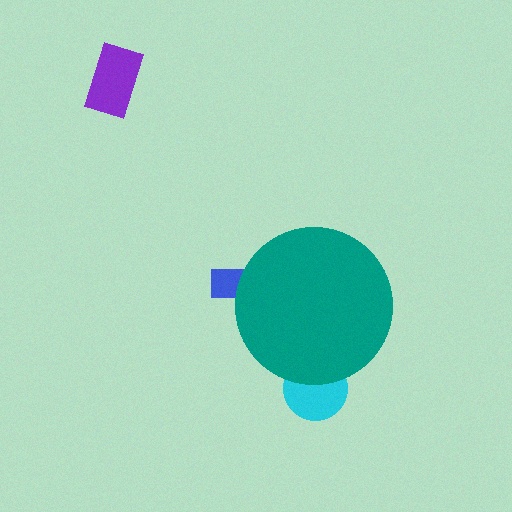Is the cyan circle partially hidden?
Yes, the cyan circle is partially hidden behind the teal circle.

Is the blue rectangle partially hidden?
Yes, the blue rectangle is partially hidden behind the teal circle.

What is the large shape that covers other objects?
A teal circle.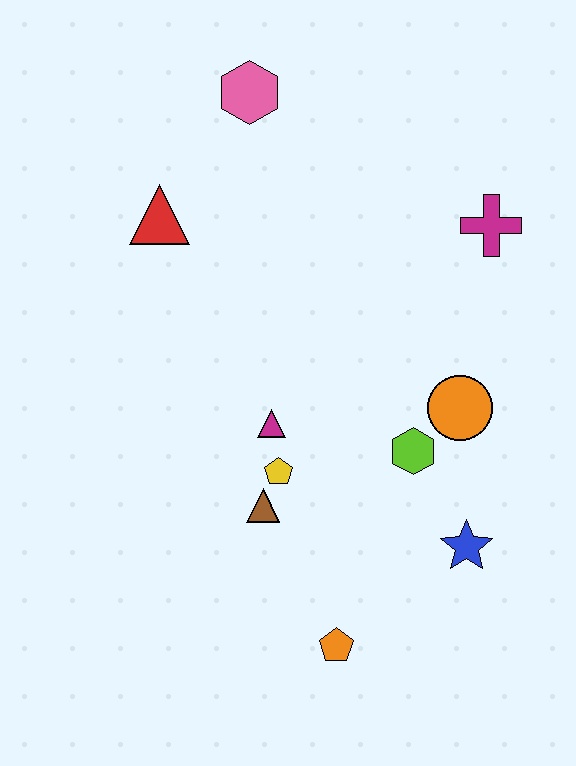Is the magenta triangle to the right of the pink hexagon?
Yes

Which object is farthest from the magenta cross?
The orange pentagon is farthest from the magenta cross.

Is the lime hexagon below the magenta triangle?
Yes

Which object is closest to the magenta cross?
The orange circle is closest to the magenta cross.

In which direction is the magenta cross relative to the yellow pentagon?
The magenta cross is above the yellow pentagon.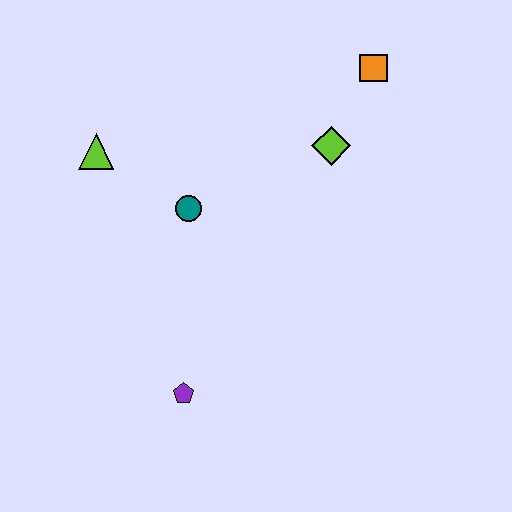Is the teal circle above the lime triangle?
No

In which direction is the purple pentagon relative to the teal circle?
The purple pentagon is below the teal circle.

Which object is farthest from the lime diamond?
The purple pentagon is farthest from the lime diamond.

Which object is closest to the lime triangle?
The teal circle is closest to the lime triangle.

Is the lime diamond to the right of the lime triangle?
Yes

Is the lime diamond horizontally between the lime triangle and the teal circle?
No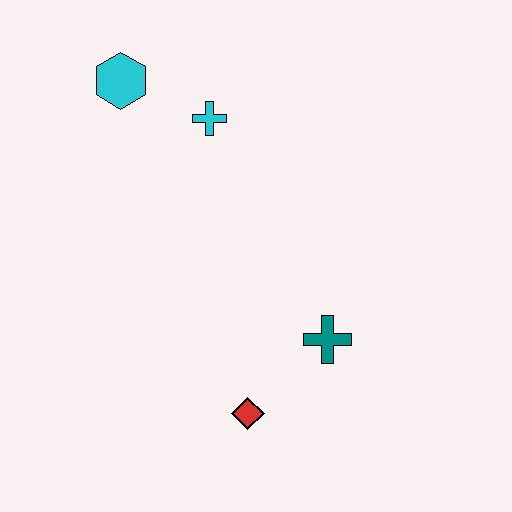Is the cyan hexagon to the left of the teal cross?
Yes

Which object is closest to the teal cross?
The red diamond is closest to the teal cross.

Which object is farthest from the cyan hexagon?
The red diamond is farthest from the cyan hexagon.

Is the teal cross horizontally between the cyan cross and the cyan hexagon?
No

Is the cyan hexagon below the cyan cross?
No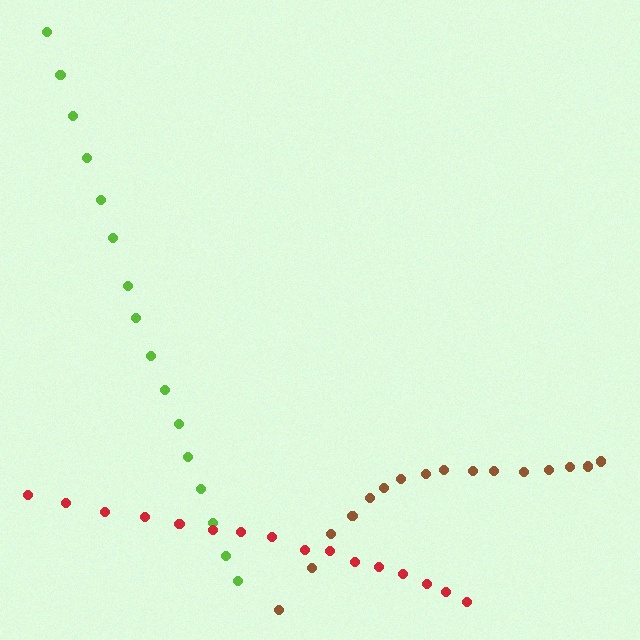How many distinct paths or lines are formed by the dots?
There are 3 distinct paths.